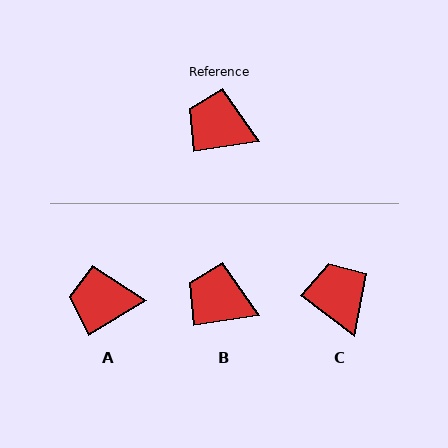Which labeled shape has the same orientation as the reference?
B.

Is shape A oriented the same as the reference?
No, it is off by about 22 degrees.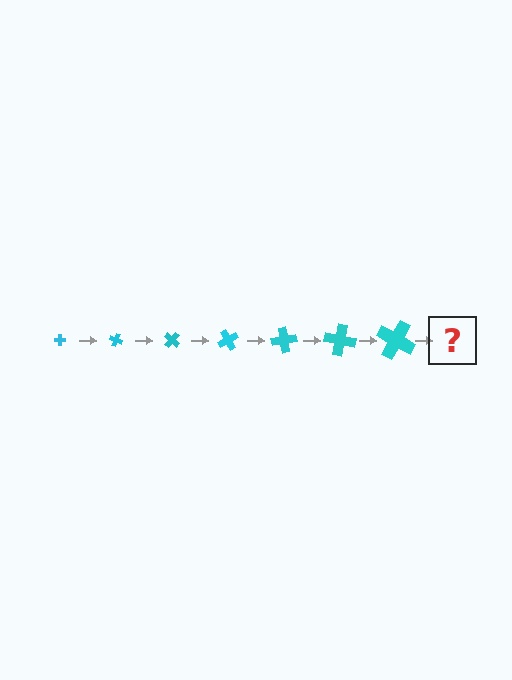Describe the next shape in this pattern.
It should be a cross, larger than the previous one and rotated 140 degrees from the start.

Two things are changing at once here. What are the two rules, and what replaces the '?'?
The two rules are that the cross grows larger each step and it rotates 20 degrees each step. The '?' should be a cross, larger than the previous one and rotated 140 degrees from the start.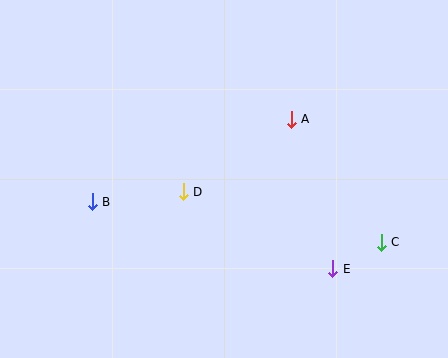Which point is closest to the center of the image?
Point D at (183, 192) is closest to the center.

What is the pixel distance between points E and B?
The distance between E and B is 250 pixels.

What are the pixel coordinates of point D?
Point D is at (183, 192).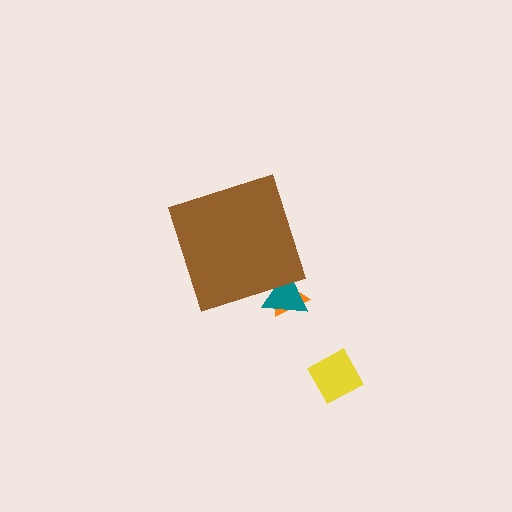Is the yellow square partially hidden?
No, the yellow square is fully visible.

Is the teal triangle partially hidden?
Yes, the teal triangle is partially hidden behind the brown diamond.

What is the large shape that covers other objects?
A brown diamond.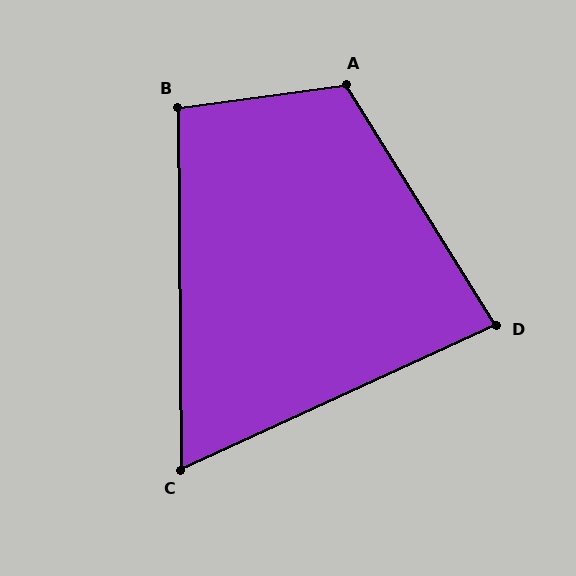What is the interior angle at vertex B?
Approximately 97 degrees (obtuse).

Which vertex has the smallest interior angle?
C, at approximately 66 degrees.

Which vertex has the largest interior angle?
A, at approximately 114 degrees.